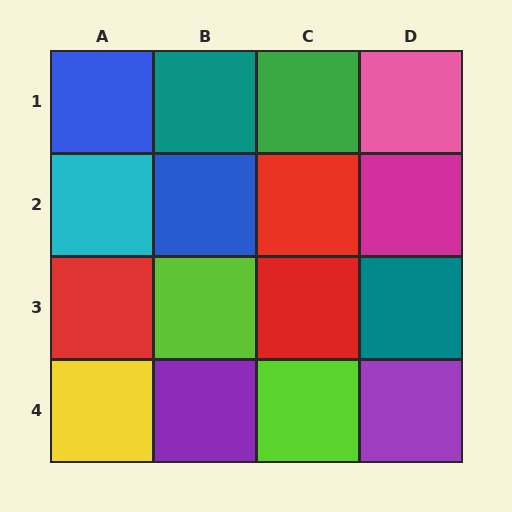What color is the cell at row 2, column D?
Magenta.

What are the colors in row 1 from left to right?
Blue, teal, green, pink.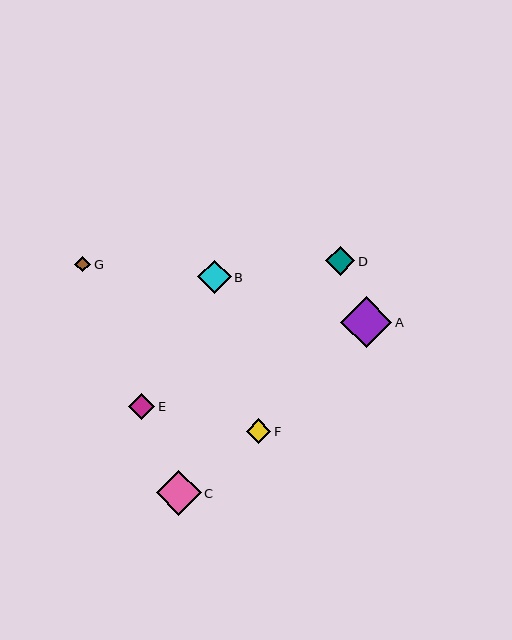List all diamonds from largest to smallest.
From largest to smallest: A, C, B, D, E, F, G.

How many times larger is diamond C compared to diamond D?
Diamond C is approximately 1.6 times the size of diamond D.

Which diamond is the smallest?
Diamond G is the smallest with a size of approximately 16 pixels.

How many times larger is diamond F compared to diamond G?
Diamond F is approximately 1.6 times the size of diamond G.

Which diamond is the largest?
Diamond A is the largest with a size of approximately 51 pixels.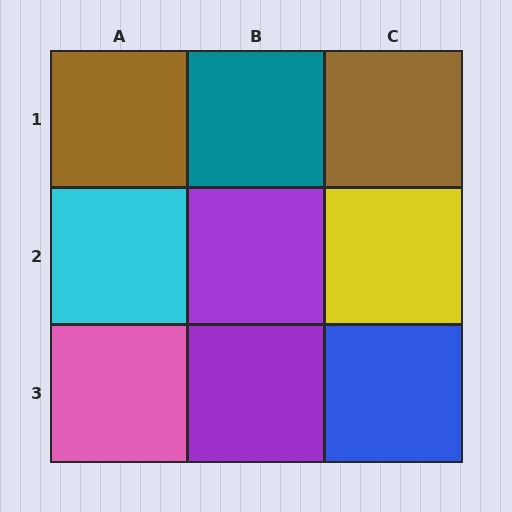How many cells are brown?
2 cells are brown.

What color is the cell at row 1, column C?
Brown.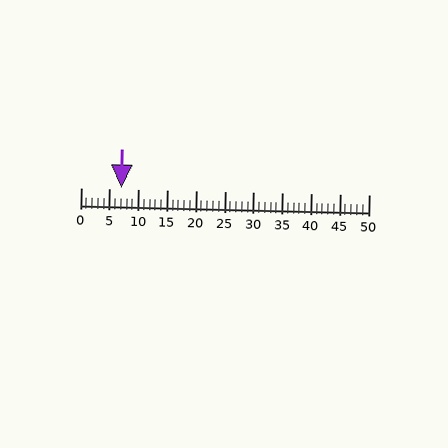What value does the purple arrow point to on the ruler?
The purple arrow points to approximately 7.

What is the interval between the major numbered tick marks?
The major tick marks are spaced 5 units apart.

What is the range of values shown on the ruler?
The ruler shows values from 0 to 50.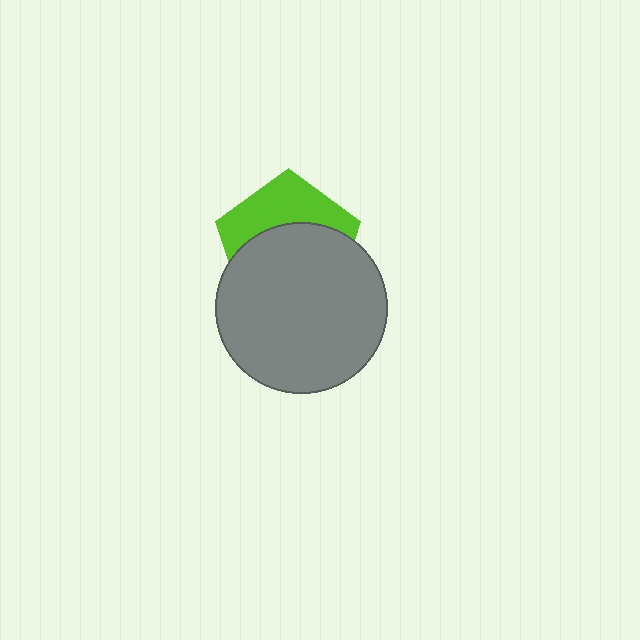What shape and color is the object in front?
The object in front is a gray circle.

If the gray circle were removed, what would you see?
You would see the complete lime pentagon.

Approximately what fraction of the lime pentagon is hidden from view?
Roughly 61% of the lime pentagon is hidden behind the gray circle.